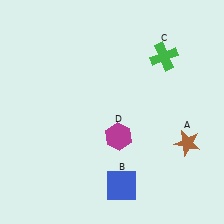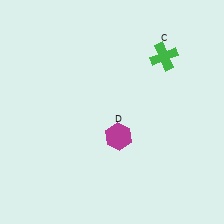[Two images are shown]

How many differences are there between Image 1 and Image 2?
There are 2 differences between the two images.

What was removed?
The blue square (B), the brown star (A) were removed in Image 2.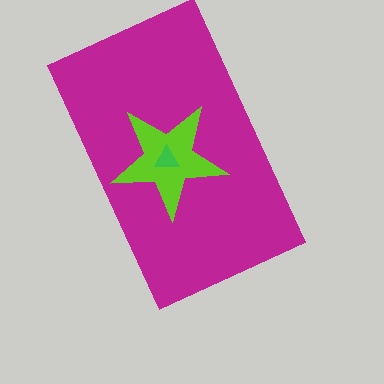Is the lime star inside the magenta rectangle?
Yes.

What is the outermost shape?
The magenta rectangle.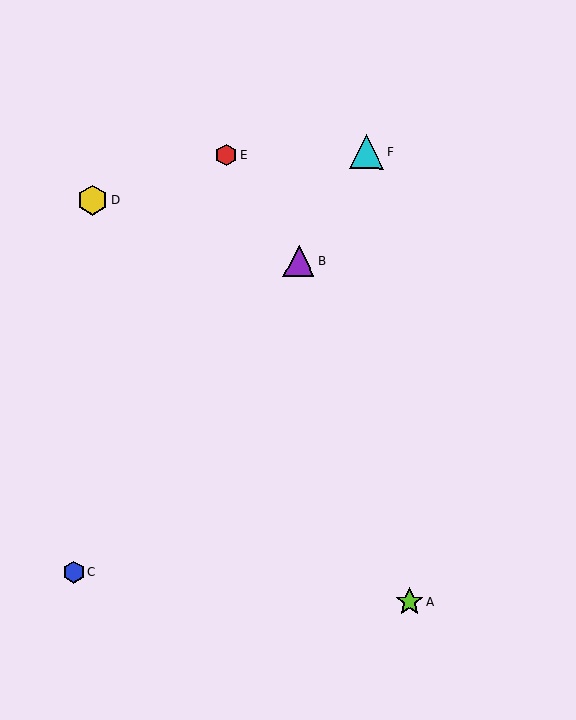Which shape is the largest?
The cyan triangle (labeled F) is the largest.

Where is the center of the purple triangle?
The center of the purple triangle is at (299, 261).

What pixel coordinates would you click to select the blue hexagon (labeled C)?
Click at (73, 572) to select the blue hexagon C.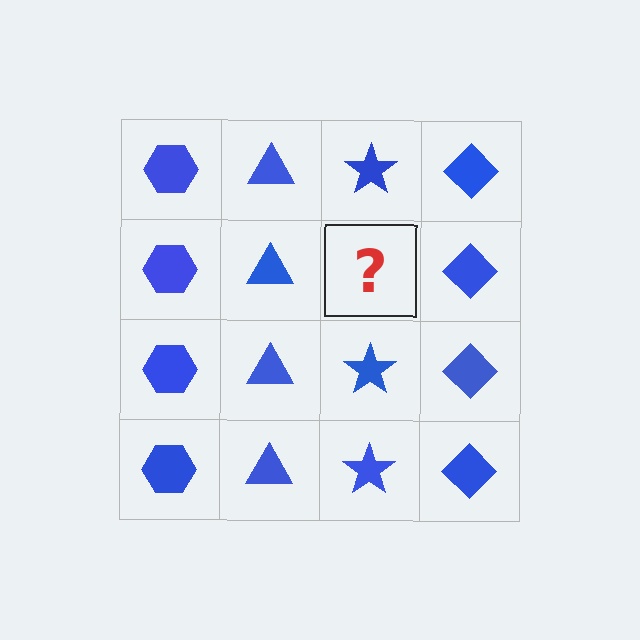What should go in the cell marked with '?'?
The missing cell should contain a blue star.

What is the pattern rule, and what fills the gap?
The rule is that each column has a consistent shape. The gap should be filled with a blue star.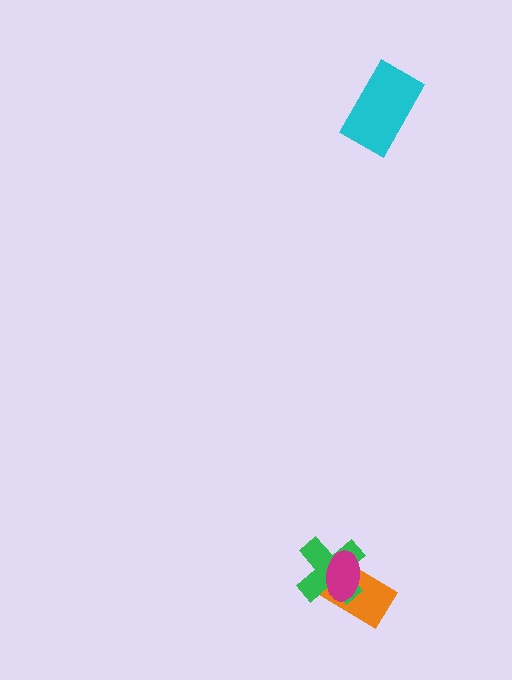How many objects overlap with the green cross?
2 objects overlap with the green cross.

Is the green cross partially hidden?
Yes, it is partially covered by another shape.